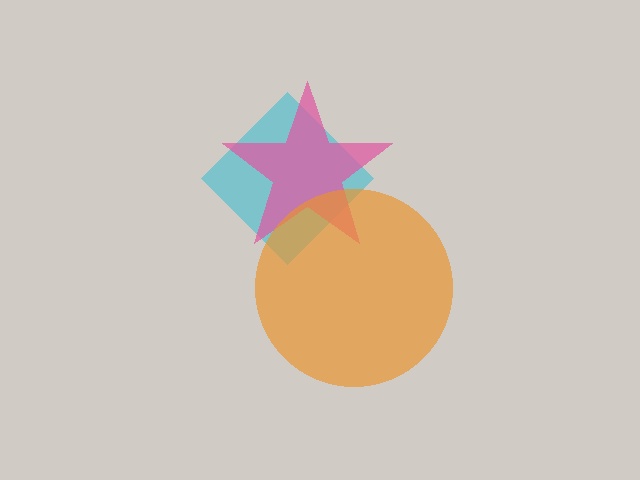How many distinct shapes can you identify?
There are 3 distinct shapes: a cyan diamond, a pink star, an orange circle.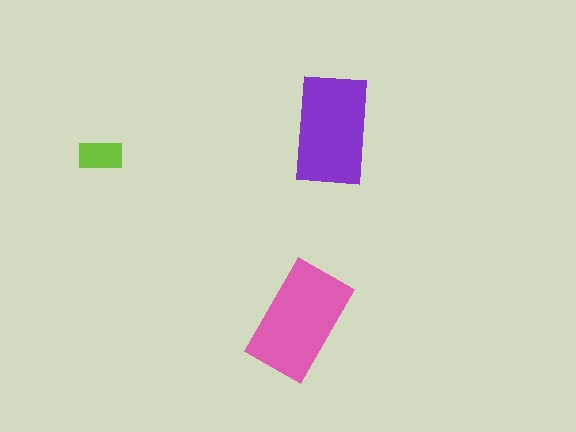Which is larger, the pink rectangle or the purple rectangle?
The pink one.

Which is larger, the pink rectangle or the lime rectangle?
The pink one.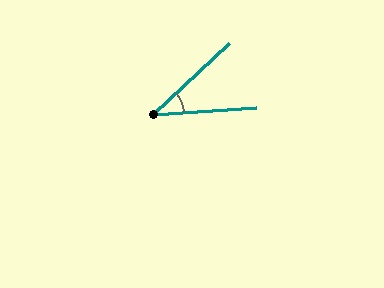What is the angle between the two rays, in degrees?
Approximately 39 degrees.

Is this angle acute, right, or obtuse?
It is acute.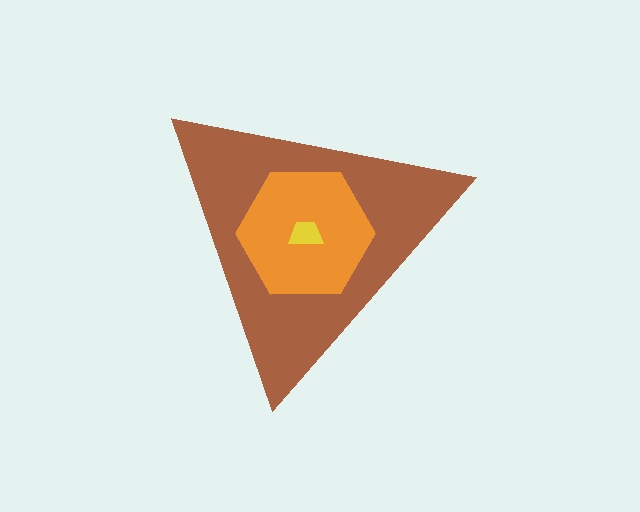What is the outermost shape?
The brown triangle.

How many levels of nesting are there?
3.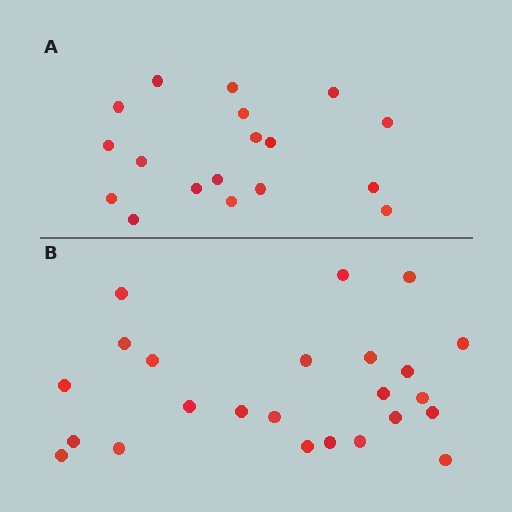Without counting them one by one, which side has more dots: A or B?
Region B (the bottom region) has more dots.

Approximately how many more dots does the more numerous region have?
Region B has about 6 more dots than region A.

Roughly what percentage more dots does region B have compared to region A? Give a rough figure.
About 35% more.